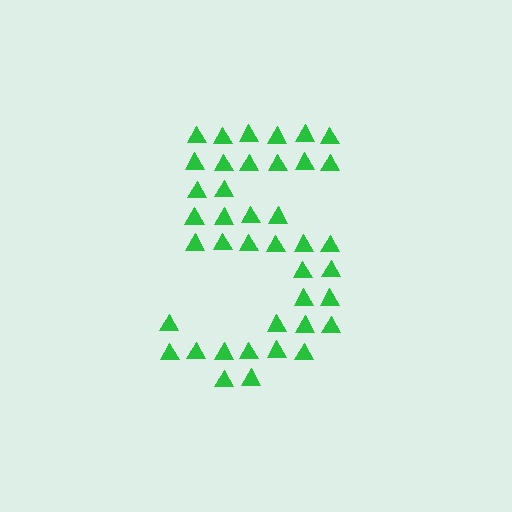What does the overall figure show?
The overall figure shows the digit 5.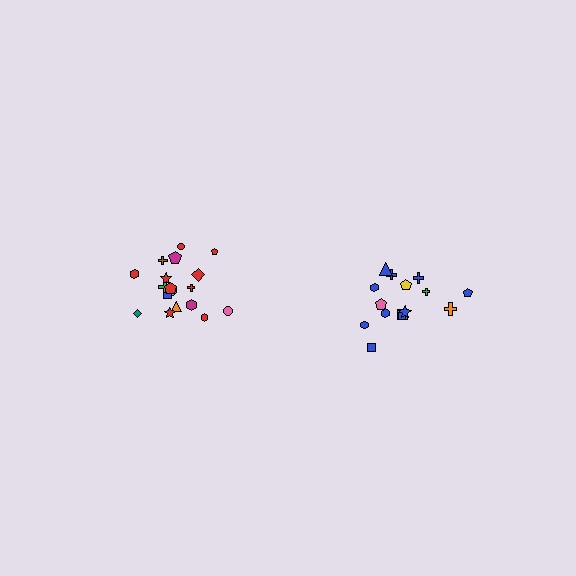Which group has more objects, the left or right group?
The left group.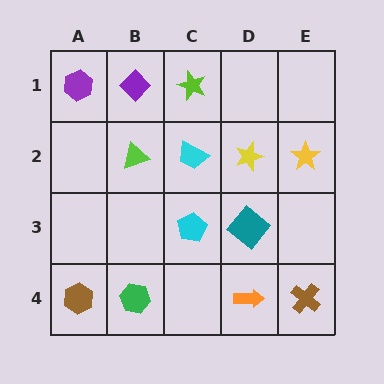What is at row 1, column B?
A purple diamond.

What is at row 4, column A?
A brown hexagon.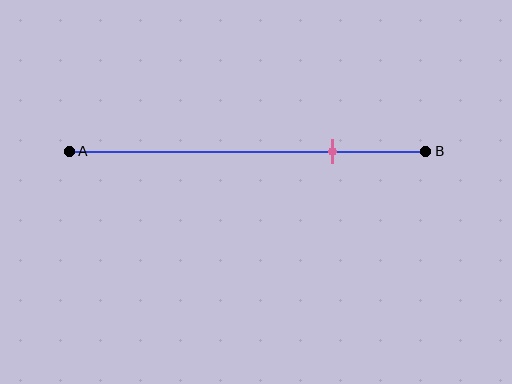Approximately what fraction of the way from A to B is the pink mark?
The pink mark is approximately 75% of the way from A to B.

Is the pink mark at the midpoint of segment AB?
No, the mark is at about 75% from A, not at the 50% midpoint.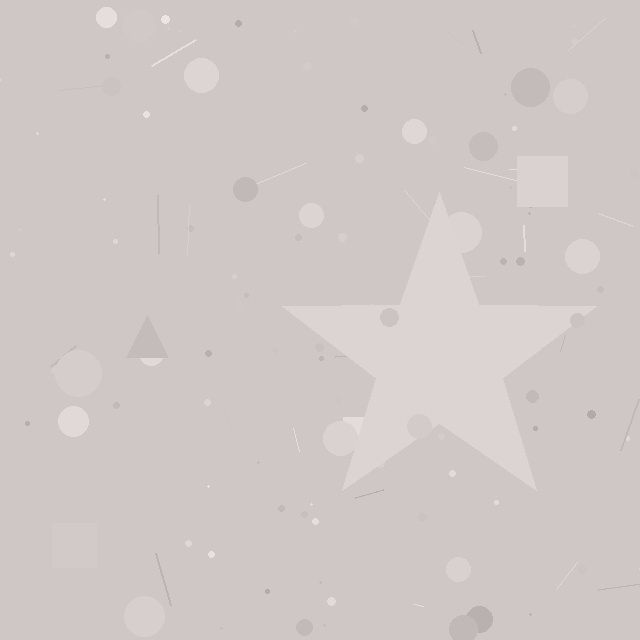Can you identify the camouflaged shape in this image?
The camouflaged shape is a star.